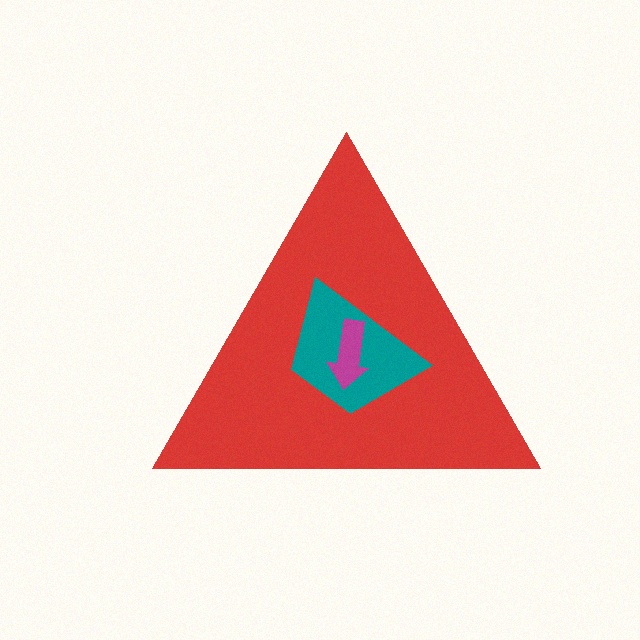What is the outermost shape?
The red triangle.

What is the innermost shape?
The magenta arrow.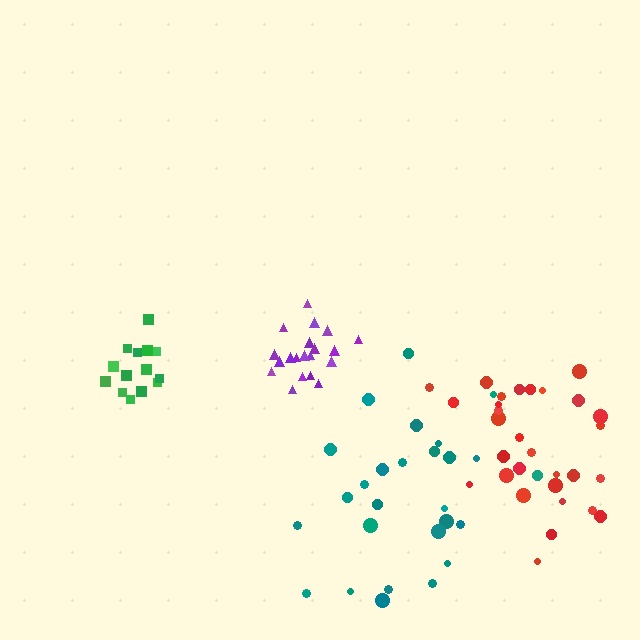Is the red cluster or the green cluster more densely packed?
Green.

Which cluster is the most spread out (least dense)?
Teal.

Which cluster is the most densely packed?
Purple.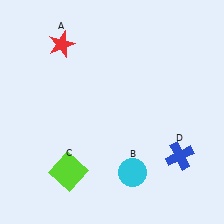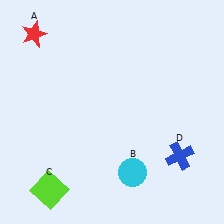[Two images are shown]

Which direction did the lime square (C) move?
The lime square (C) moved left.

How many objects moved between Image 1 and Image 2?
2 objects moved between the two images.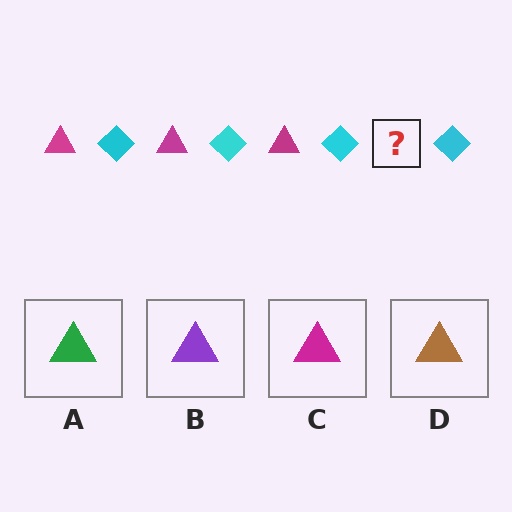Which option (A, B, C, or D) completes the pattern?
C.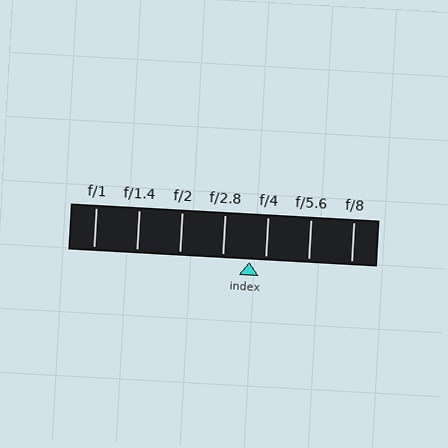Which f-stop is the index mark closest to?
The index mark is closest to f/4.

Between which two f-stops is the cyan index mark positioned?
The index mark is between f/2.8 and f/4.